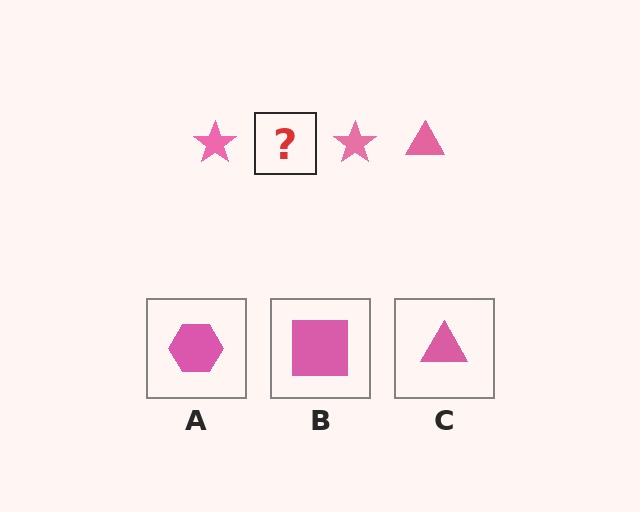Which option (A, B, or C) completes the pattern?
C.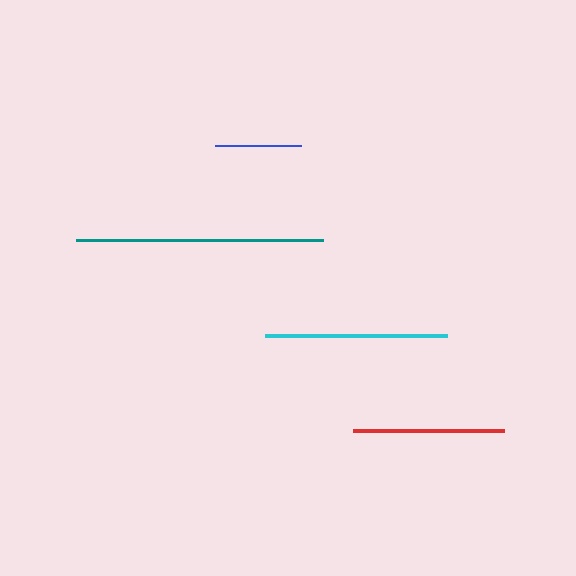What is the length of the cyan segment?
The cyan segment is approximately 182 pixels long.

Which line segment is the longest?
The teal line is the longest at approximately 247 pixels.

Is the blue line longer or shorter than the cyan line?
The cyan line is longer than the blue line.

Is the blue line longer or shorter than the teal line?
The teal line is longer than the blue line.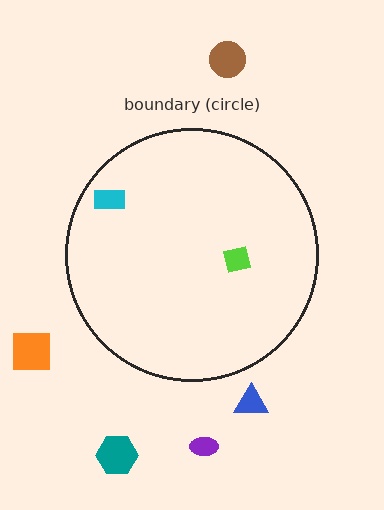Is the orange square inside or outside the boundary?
Outside.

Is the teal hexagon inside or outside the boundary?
Outside.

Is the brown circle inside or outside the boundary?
Outside.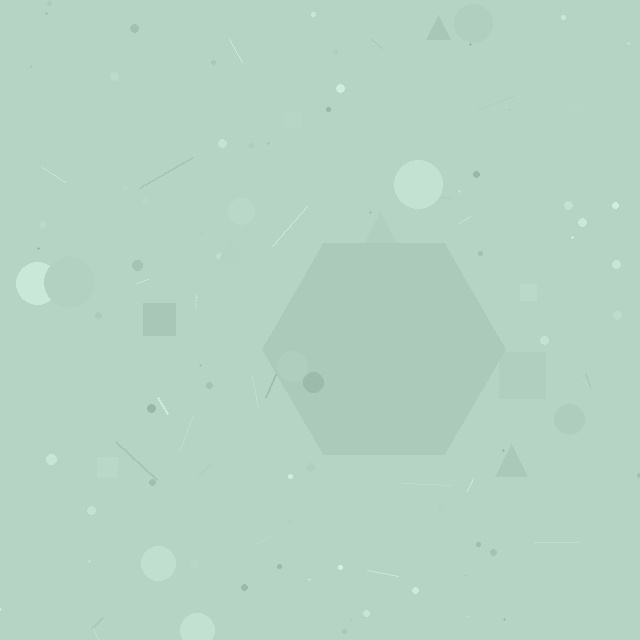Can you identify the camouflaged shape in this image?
The camouflaged shape is a hexagon.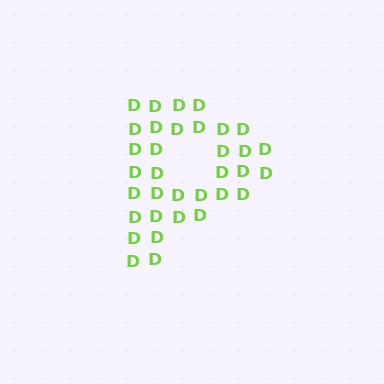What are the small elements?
The small elements are letter D's.